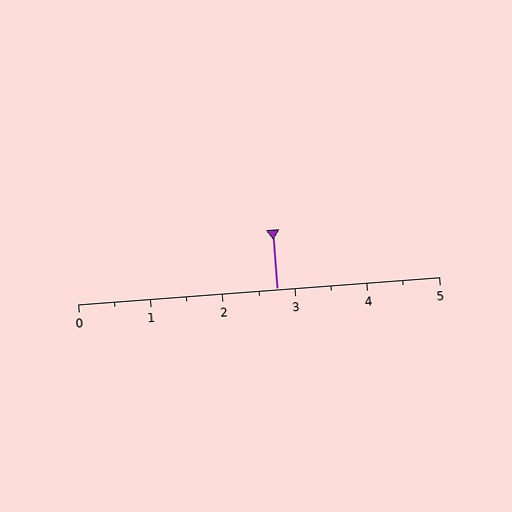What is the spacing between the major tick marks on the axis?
The major ticks are spaced 1 apart.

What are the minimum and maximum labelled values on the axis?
The axis runs from 0 to 5.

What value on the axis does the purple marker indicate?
The marker indicates approximately 2.8.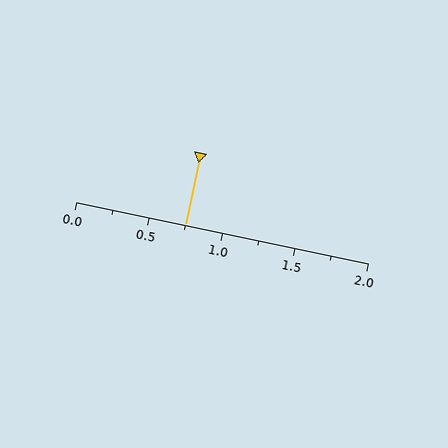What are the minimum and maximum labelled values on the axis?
The axis runs from 0.0 to 2.0.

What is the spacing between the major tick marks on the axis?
The major ticks are spaced 0.5 apart.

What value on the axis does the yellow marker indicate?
The marker indicates approximately 0.75.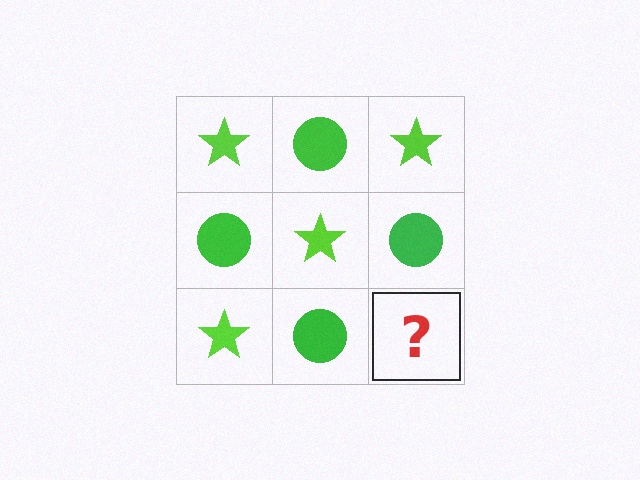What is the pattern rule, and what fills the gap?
The rule is that it alternates lime star and green circle in a checkerboard pattern. The gap should be filled with a lime star.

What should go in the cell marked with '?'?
The missing cell should contain a lime star.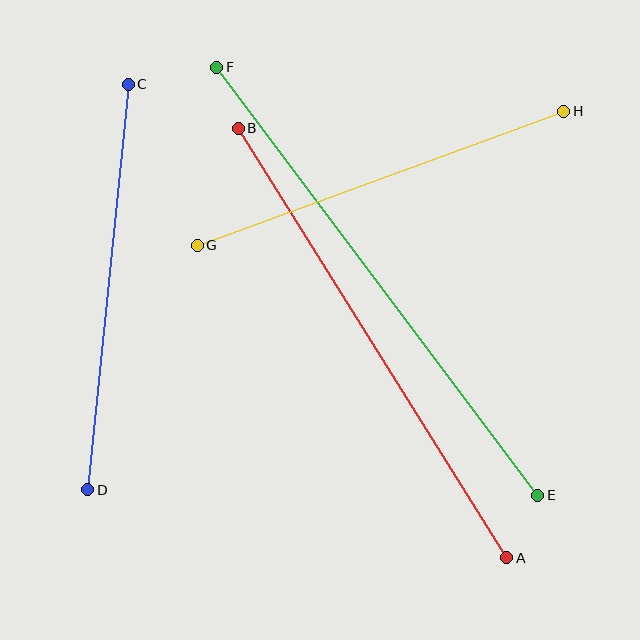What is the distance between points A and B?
The distance is approximately 506 pixels.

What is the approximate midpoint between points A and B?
The midpoint is at approximately (373, 343) pixels.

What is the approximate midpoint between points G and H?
The midpoint is at approximately (381, 178) pixels.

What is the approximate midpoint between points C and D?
The midpoint is at approximately (108, 287) pixels.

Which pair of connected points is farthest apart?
Points E and F are farthest apart.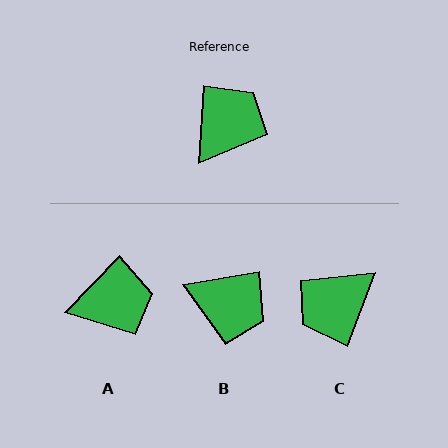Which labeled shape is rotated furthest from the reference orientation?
C, about 163 degrees away.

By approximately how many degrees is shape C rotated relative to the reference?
Approximately 163 degrees counter-clockwise.